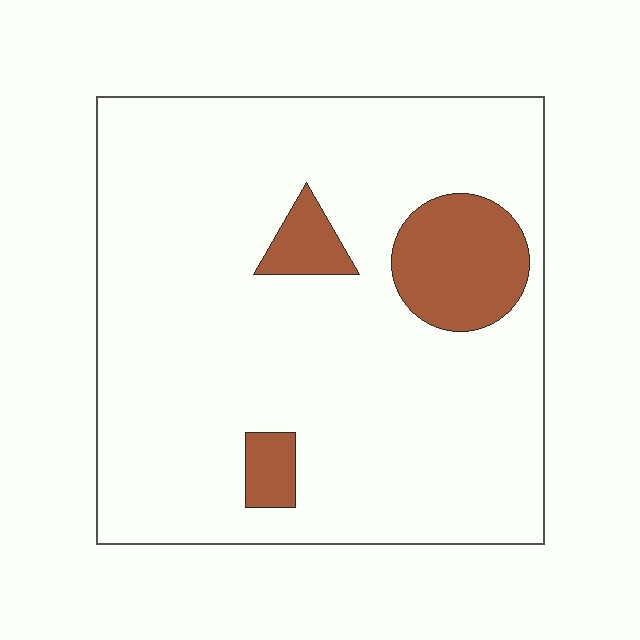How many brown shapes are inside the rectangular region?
3.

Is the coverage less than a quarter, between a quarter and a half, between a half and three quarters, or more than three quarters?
Less than a quarter.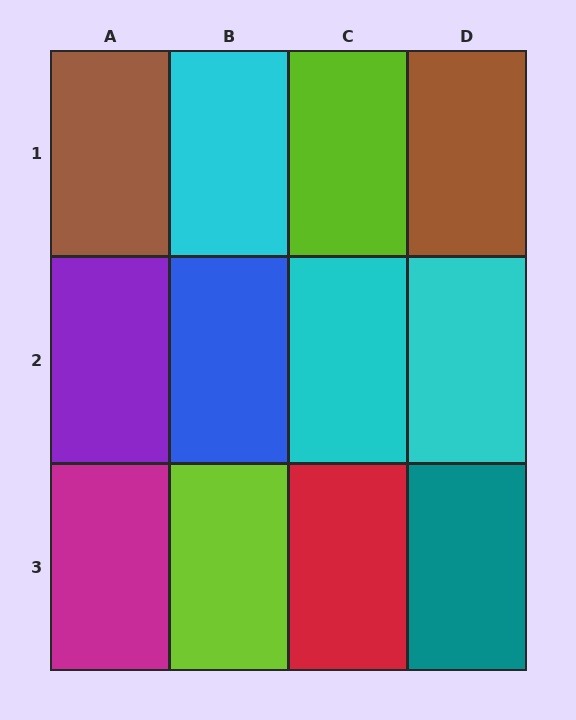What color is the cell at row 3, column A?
Magenta.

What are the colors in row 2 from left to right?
Purple, blue, cyan, cyan.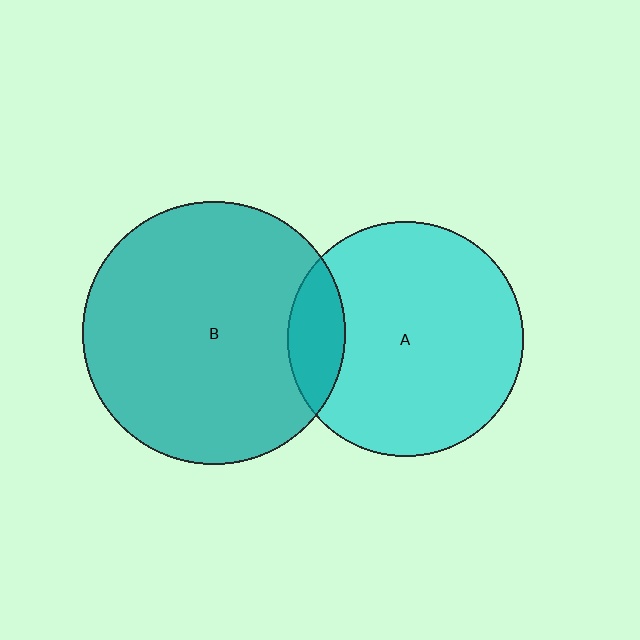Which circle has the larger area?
Circle B (teal).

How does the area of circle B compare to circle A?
Approximately 1.3 times.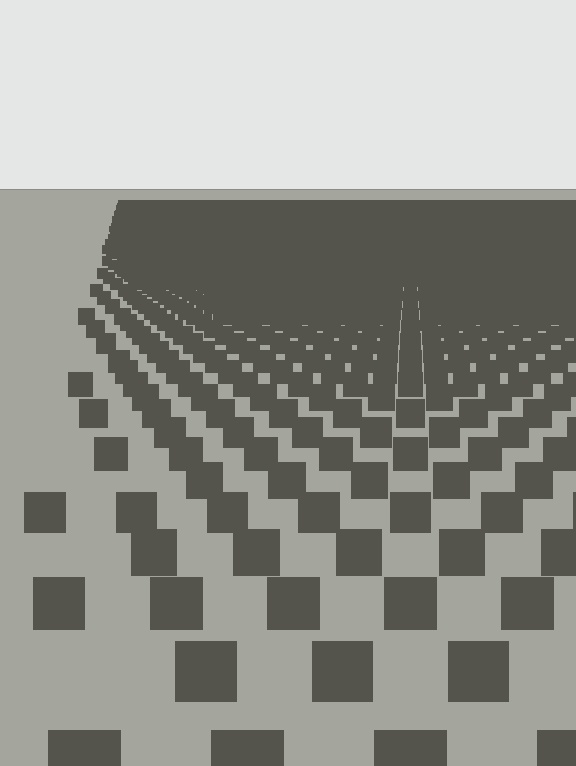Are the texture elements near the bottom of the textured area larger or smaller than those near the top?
Larger. Near the bottom, elements are closer to the viewer and appear at a bigger on-screen size.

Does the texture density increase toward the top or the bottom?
Density increases toward the top.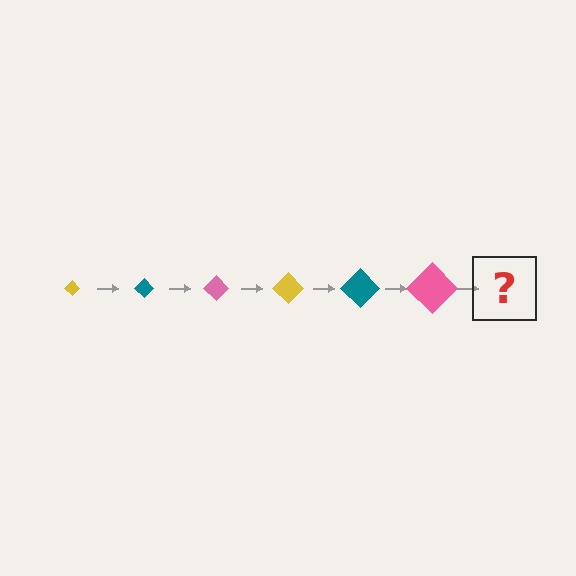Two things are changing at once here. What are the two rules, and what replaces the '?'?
The two rules are that the diamond grows larger each step and the color cycles through yellow, teal, and pink. The '?' should be a yellow diamond, larger than the previous one.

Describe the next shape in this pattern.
It should be a yellow diamond, larger than the previous one.